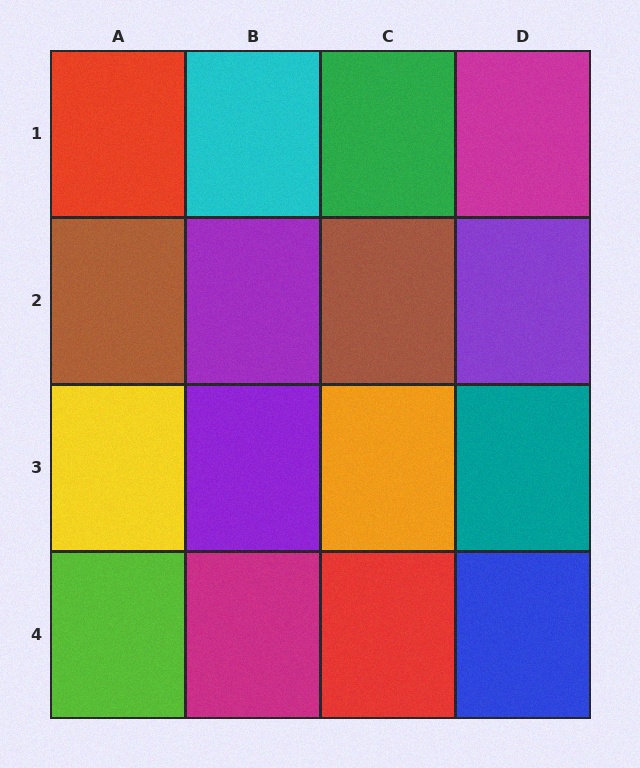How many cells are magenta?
2 cells are magenta.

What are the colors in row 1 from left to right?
Red, cyan, green, magenta.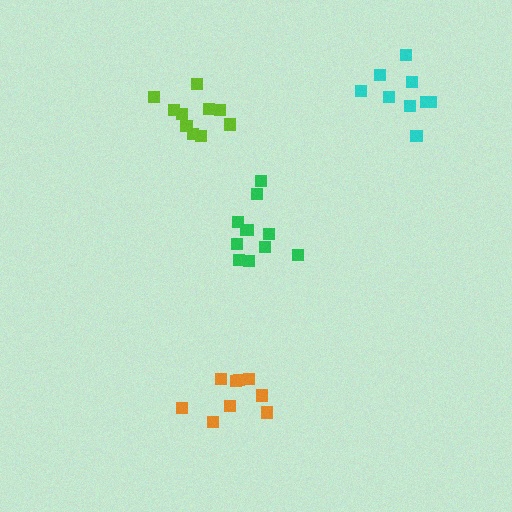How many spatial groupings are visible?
There are 4 spatial groupings.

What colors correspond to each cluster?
The clusters are colored: green, cyan, lime, orange.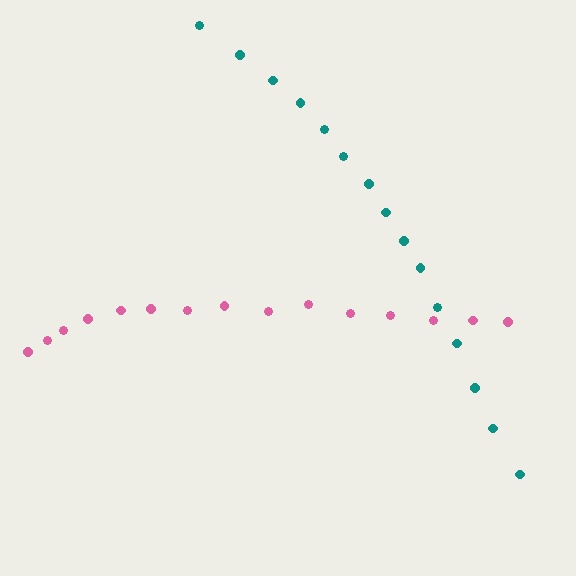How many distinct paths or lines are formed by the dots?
There are 2 distinct paths.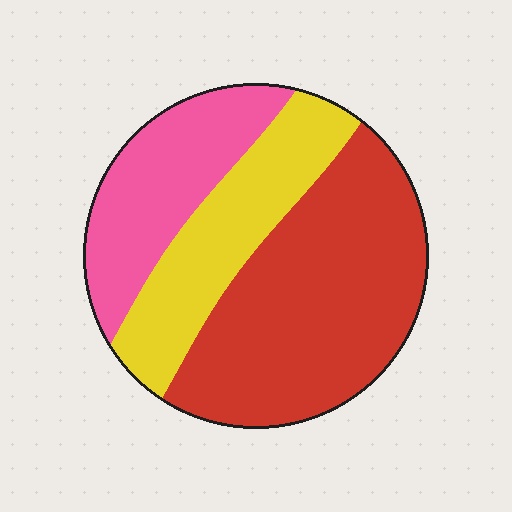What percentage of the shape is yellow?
Yellow takes up between a sixth and a third of the shape.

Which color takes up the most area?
Red, at roughly 50%.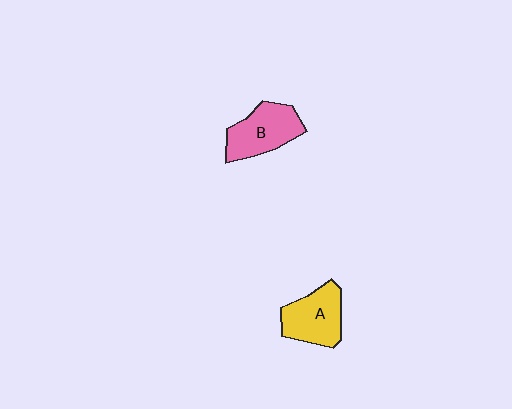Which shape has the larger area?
Shape B (pink).